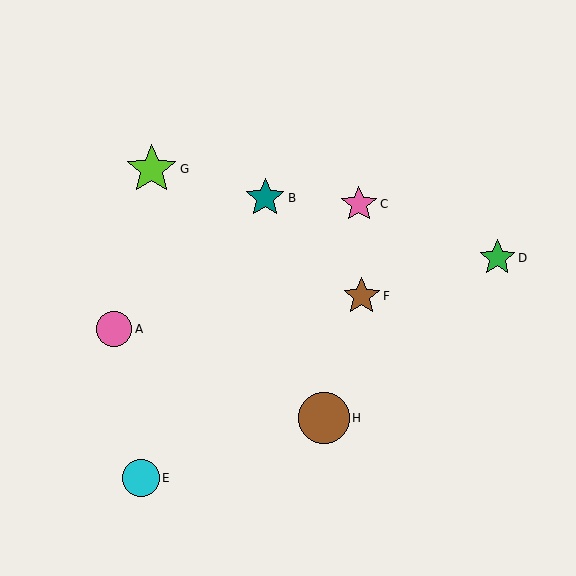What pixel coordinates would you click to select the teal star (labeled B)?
Click at (265, 198) to select the teal star B.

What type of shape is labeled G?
Shape G is a lime star.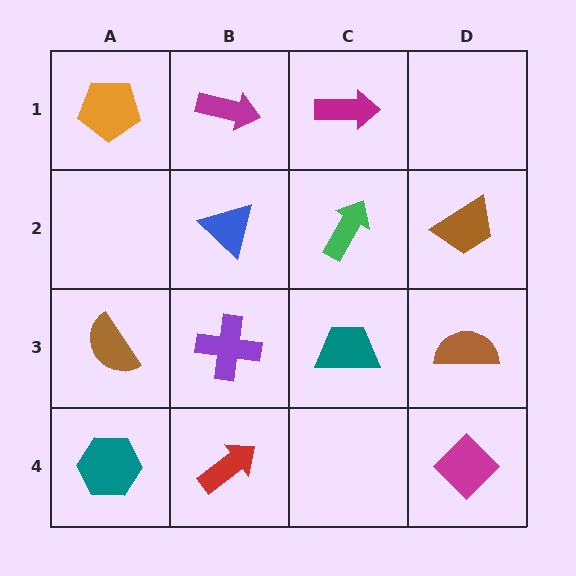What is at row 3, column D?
A brown semicircle.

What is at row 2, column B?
A blue triangle.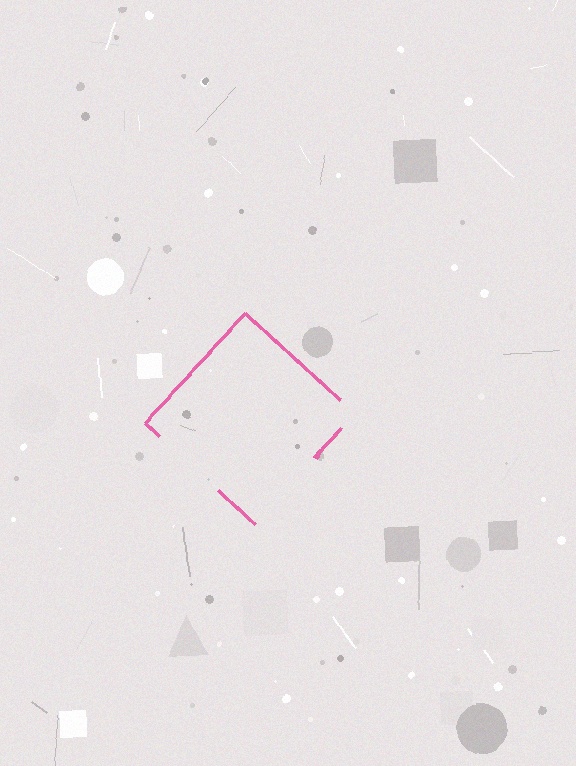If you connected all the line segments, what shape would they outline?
They would outline a diamond.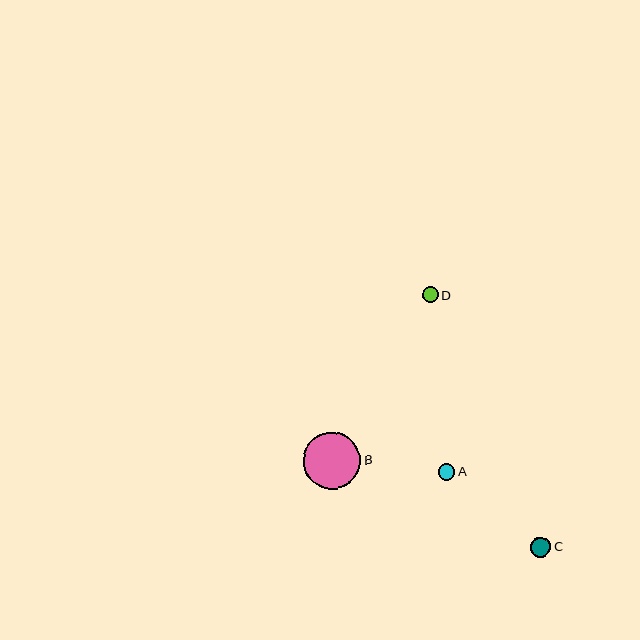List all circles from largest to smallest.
From largest to smallest: B, C, A, D.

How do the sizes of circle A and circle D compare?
Circle A and circle D are approximately the same size.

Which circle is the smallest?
Circle D is the smallest with a size of approximately 15 pixels.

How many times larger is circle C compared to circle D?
Circle C is approximately 1.3 times the size of circle D.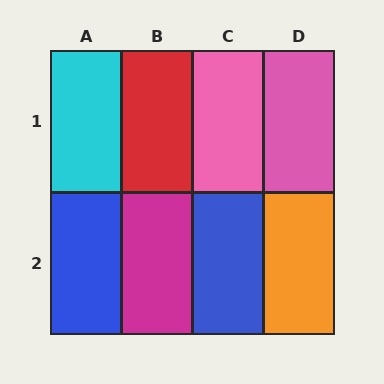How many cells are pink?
2 cells are pink.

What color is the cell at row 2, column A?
Blue.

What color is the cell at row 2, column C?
Blue.